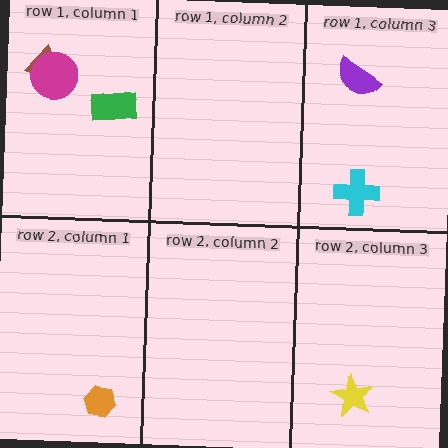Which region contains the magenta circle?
The row 1, column 1 region.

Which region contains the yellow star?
The row 2, column 3 region.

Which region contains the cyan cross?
The row 1, column 3 region.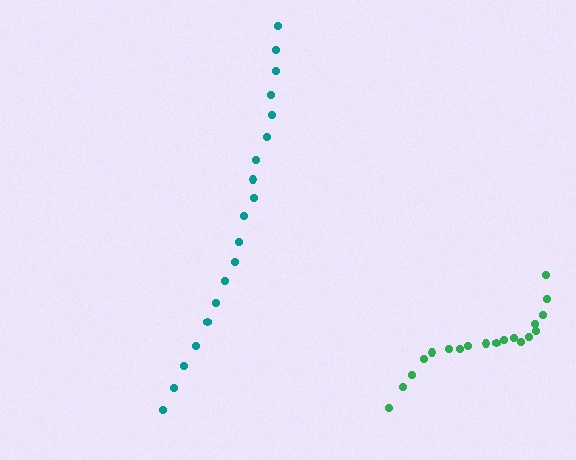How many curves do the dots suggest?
There are 2 distinct paths.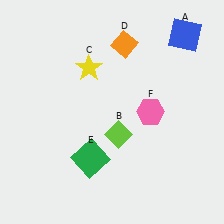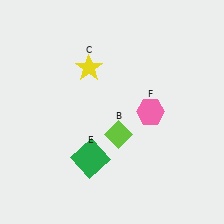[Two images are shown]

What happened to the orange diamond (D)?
The orange diamond (D) was removed in Image 2. It was in the top-right area of Image 1.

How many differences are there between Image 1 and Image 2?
There are 2 differences between the two images.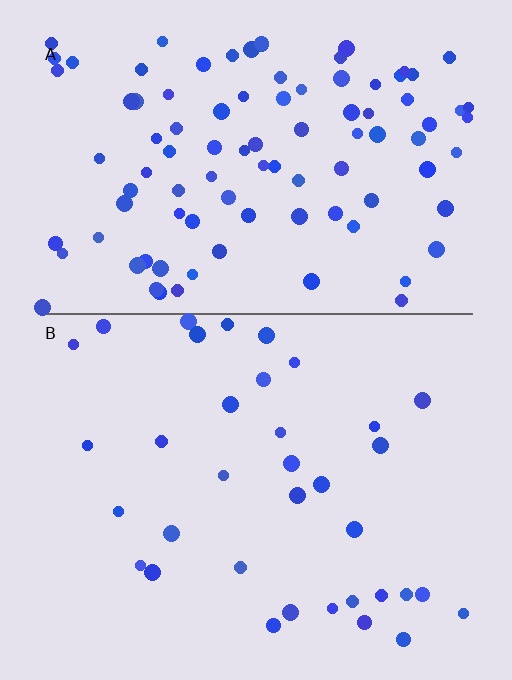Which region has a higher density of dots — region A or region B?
A (the top).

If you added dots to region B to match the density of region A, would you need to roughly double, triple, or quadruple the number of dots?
Approximately triple.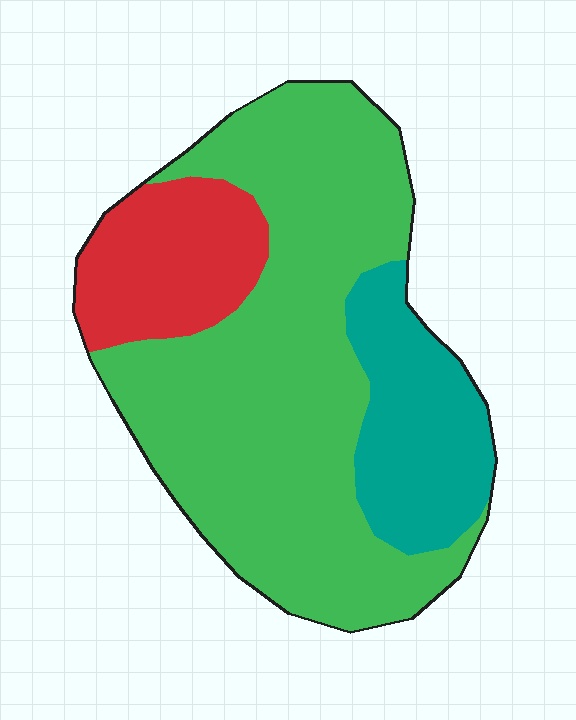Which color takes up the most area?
Green, at roughly 65%.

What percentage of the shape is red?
Red takes up less than a sixth of the shape.